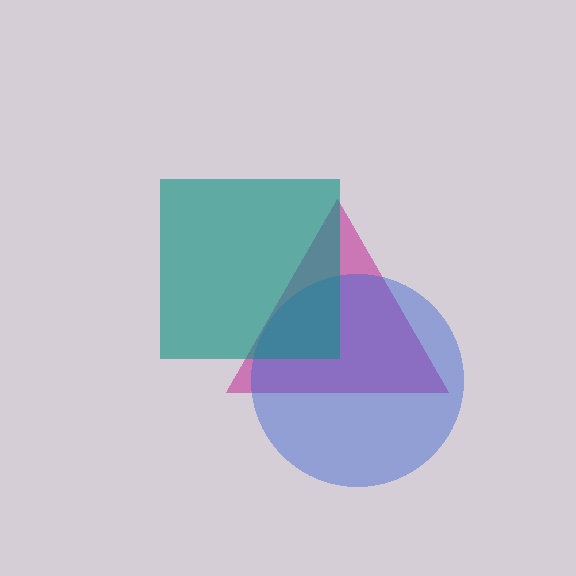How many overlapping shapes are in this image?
There are 3 overlapping shapes in the image.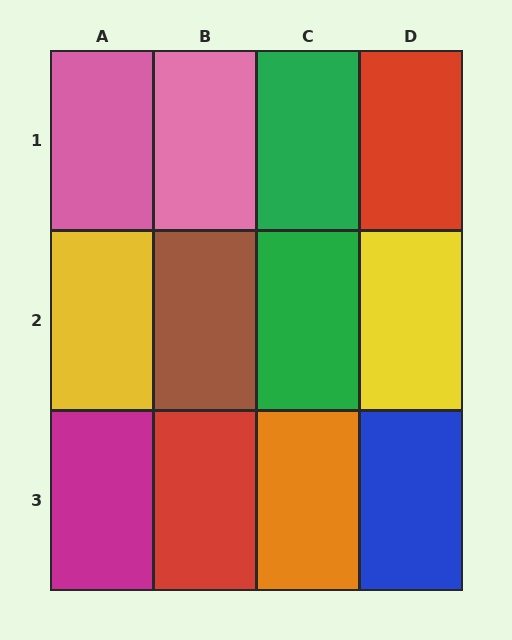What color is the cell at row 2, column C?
Green.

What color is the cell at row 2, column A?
Yellow.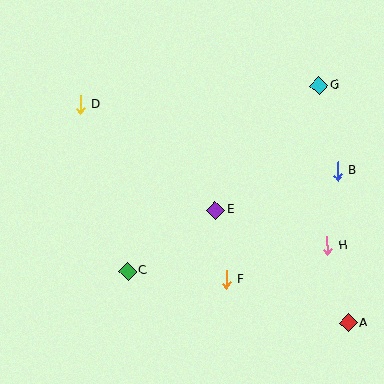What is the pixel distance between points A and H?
The distance between A and H is 80 pixels.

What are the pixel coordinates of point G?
Point G is at (319, 86).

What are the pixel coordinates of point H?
Point H is at (327, 246).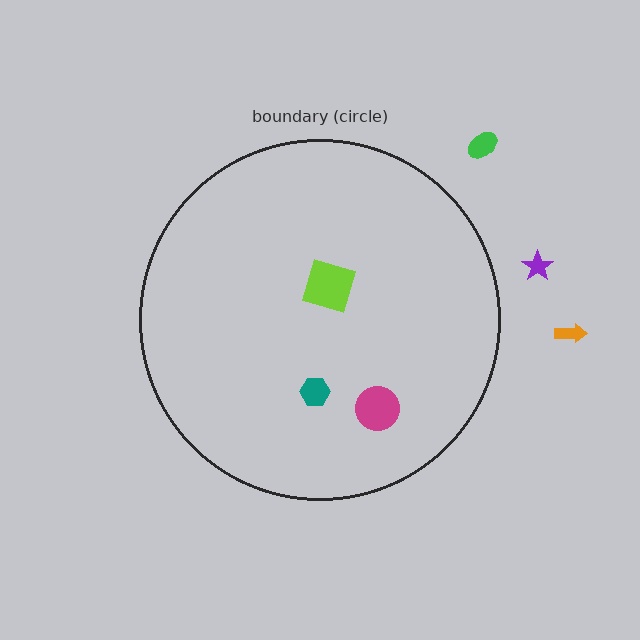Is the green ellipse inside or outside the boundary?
Outside.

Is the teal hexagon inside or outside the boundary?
Inside.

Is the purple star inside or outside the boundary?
Outside.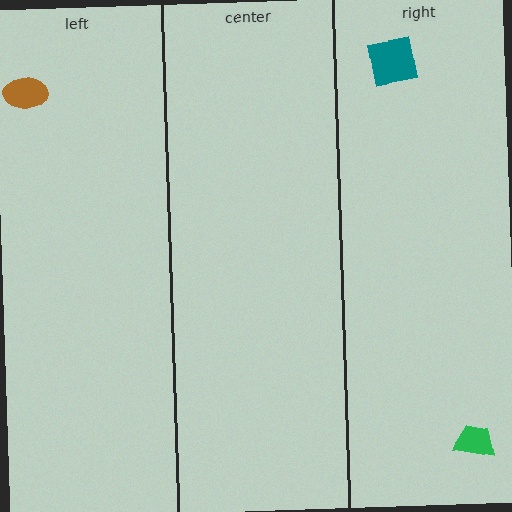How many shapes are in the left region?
1.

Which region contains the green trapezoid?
The right region.